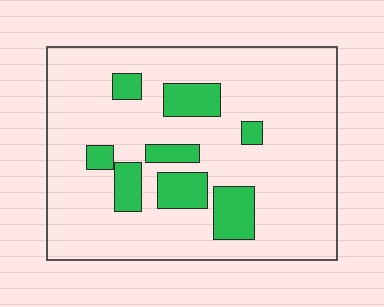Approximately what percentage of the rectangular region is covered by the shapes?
Approximately 15%.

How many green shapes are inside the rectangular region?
8.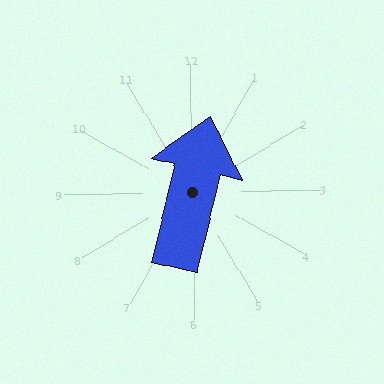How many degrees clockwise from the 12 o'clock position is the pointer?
Approximately 14 degrees.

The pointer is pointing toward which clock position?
Roughly 12 o'clock.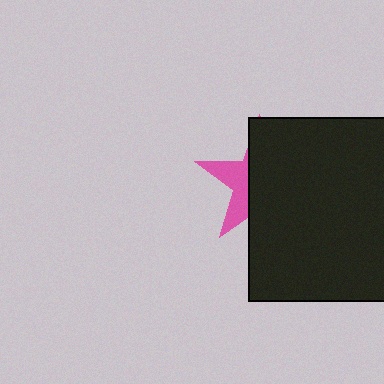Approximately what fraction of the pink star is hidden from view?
Roughly 68% of the pink star is hidden behind the black square.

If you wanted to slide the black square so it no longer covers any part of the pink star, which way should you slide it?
Slide it right — that is the most direct way to separate the two shapes.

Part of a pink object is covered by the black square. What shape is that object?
It is a star.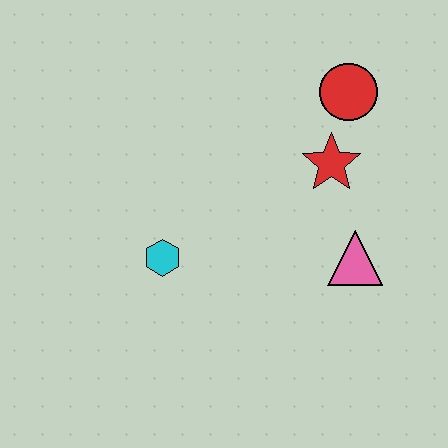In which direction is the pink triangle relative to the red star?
The pink triangle is below the red star.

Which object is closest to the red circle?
The red star is closest to the red circle.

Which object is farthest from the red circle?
The cyan hexagon is farthest from the red circle.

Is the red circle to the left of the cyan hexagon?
No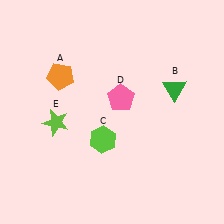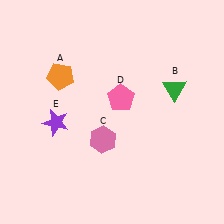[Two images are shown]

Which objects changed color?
C changed from lime to pink. E changed from lime to purple.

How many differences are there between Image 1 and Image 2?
There are 2 differences between the two images.